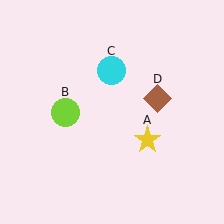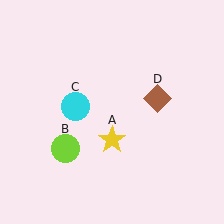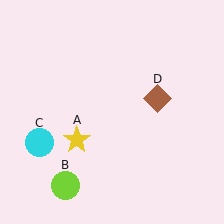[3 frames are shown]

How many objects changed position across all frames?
3 objects changed position: yellow star (object A), lime circle (object B), cyan circle (object C).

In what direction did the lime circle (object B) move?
The lime circle (object B) moved down.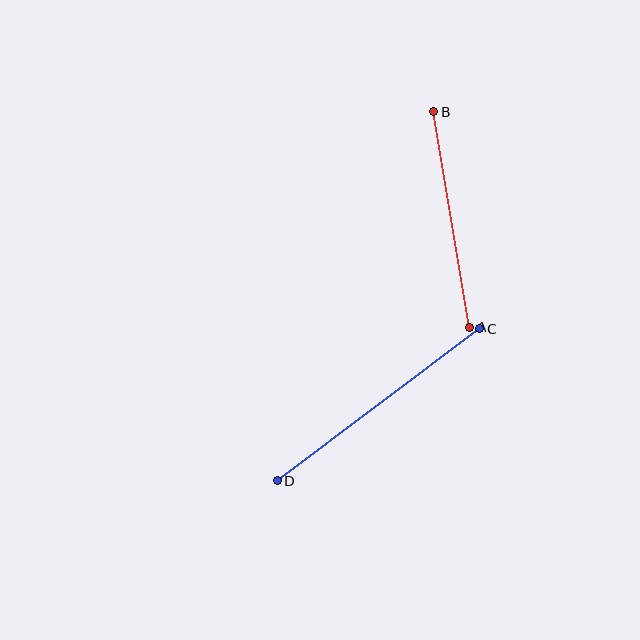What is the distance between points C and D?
The distance is approximately 254 pixels.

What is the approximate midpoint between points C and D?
The midpoint is at approximately (379, 405) pixels.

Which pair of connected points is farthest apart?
Points C and D are farthest apart.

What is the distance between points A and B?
The distance is approximately 219 pixels.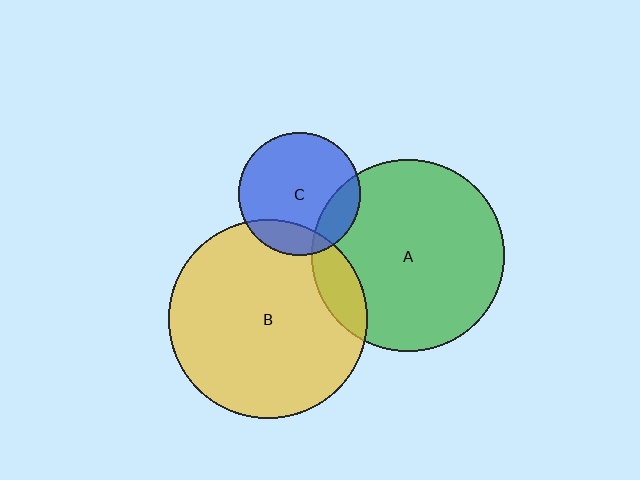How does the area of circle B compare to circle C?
Approximately 2.6 times.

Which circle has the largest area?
Circle B (yellow).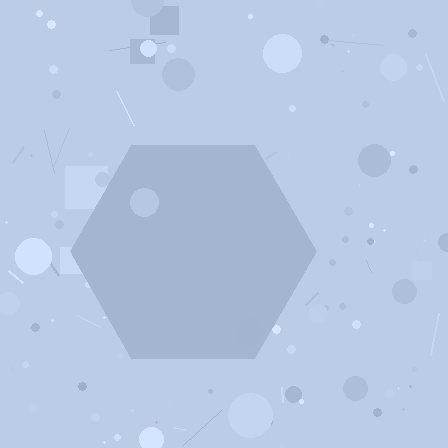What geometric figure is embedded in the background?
A hexagon is embedded in the background.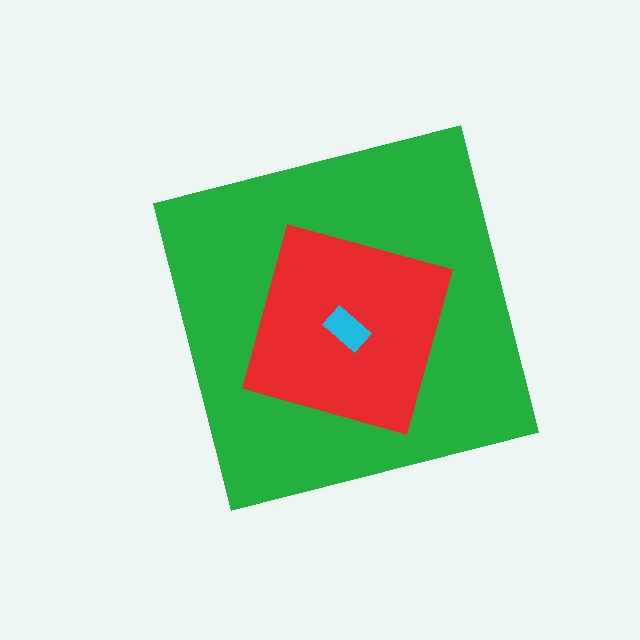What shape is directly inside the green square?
The red square.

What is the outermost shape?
The green square.